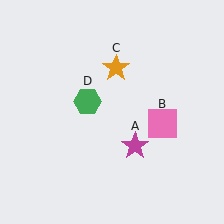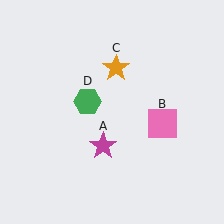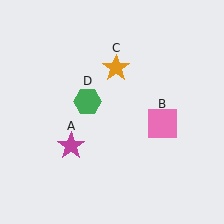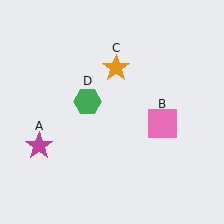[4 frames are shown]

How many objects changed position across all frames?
1 object changed position: magenta star (object A).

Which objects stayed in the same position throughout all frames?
Pink square (object B) and orange star (object C) and green hexagon (object D) remained stationary.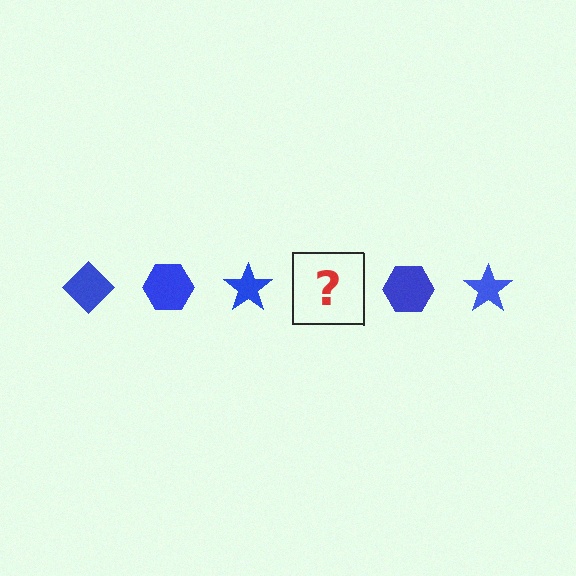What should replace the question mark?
The question mark should be replaced with a blue diamond.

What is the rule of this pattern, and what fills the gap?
The rule is that the pattern cycles through diamond, hexagon, star shapes in blue. The gap should be filled with a blue diamond.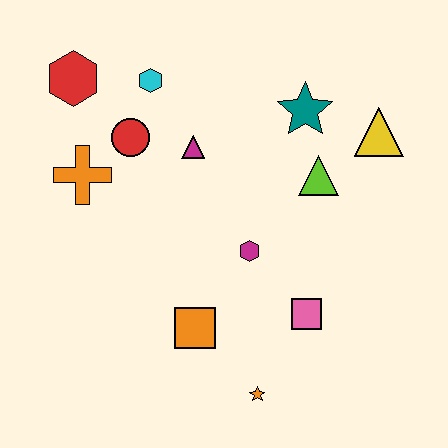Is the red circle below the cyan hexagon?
Yes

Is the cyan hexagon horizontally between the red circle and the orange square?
Yes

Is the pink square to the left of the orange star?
No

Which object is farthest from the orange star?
The red hexagon is farthest from the orange star.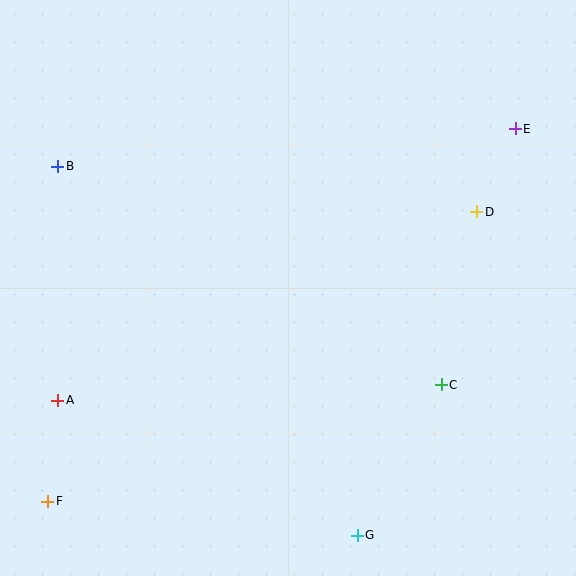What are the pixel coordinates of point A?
Point A is at (58, 400).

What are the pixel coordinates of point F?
Point F is at (48, 501).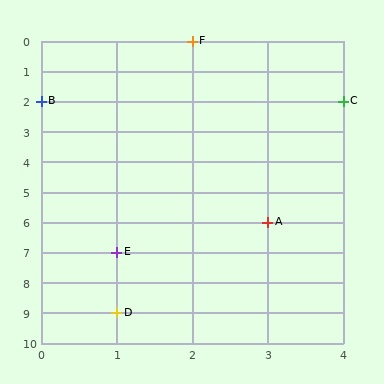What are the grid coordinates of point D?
Point D is at grid coordinates (1, 9).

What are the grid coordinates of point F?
Point F is at grid coordinates (2, 0).